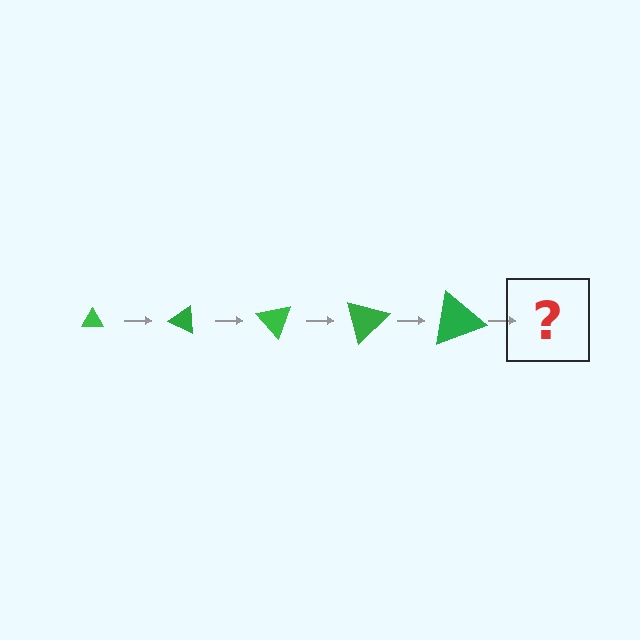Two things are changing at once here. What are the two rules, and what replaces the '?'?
The two rules are that the triangle grows larger each step and it rotates 25 degrees each step. The '?' should be a triangle, larger than the previous one and rotated 125 degrees from the start.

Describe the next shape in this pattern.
It should be a triangle, larger than the previous one and rotated 125 degrees from the start.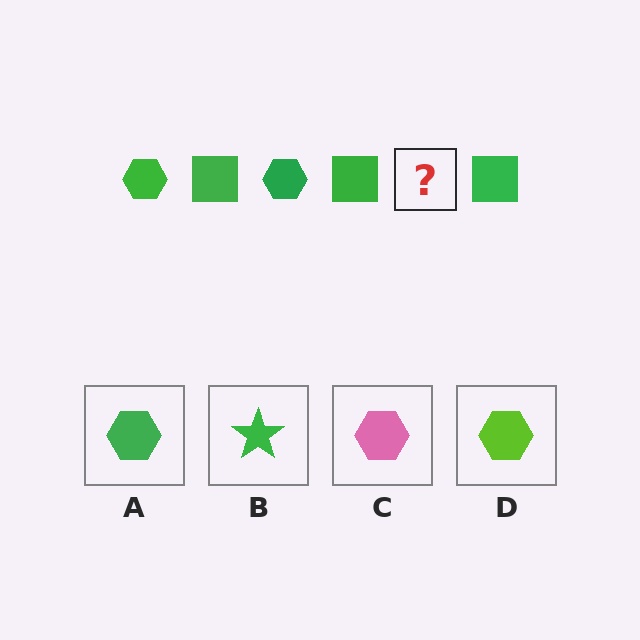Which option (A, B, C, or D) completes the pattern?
A.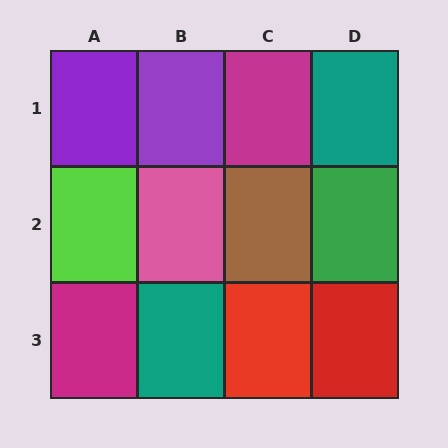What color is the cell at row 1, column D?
Teal.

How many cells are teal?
2 cells are teal.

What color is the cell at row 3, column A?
Magenta.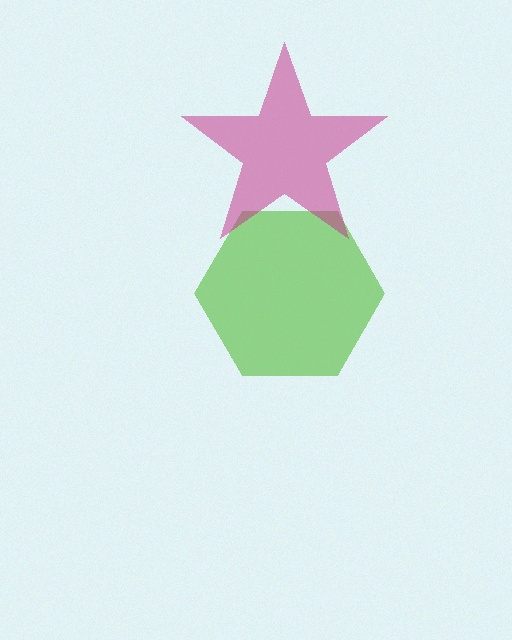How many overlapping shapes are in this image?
There are 2 overlapping shapes in the image.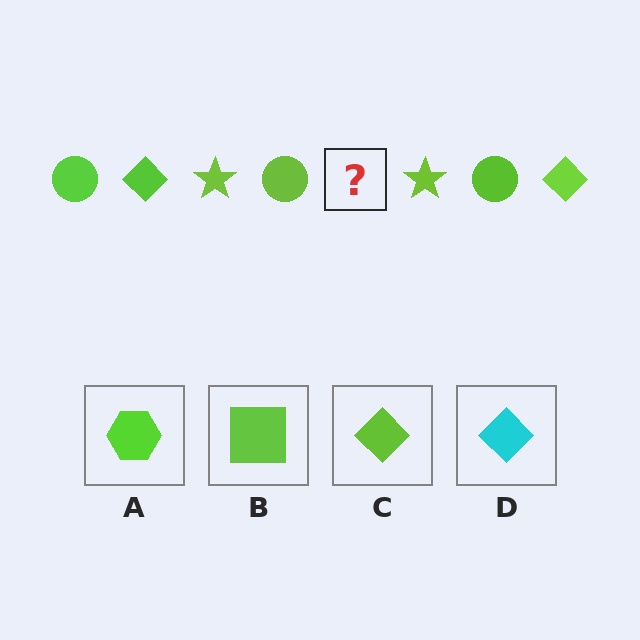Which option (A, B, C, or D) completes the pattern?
C.